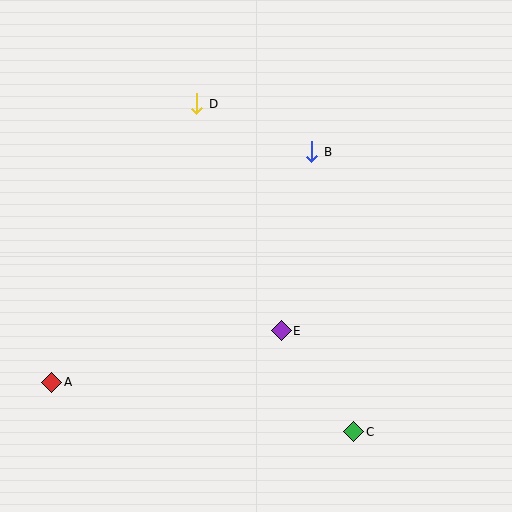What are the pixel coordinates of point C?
Point C is at (354, 432).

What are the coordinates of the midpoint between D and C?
The midpoint between D and C is at (275, 268).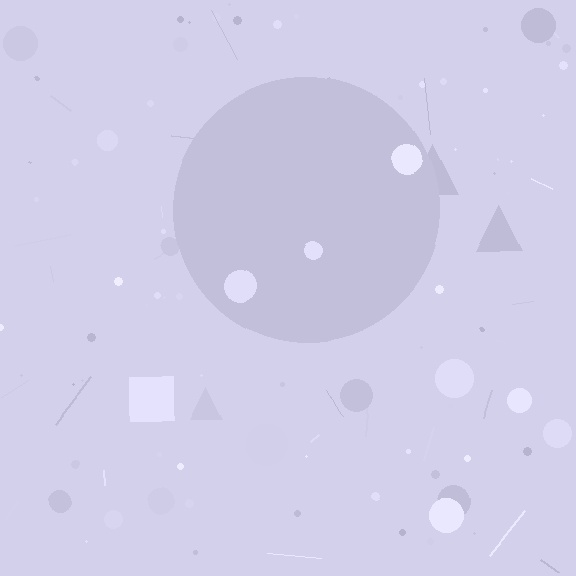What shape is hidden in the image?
A circle is hidden in the image.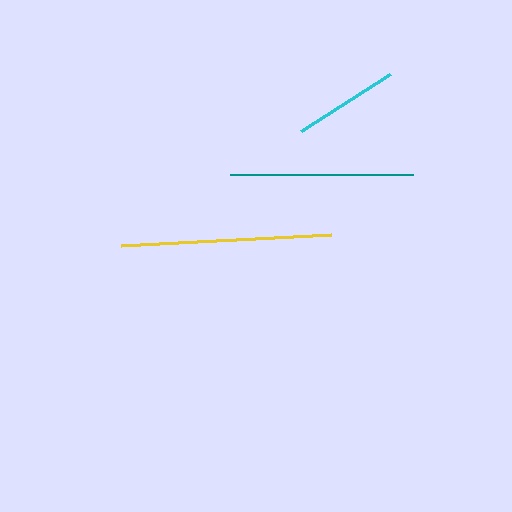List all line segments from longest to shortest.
From longest to shortest: yellow, teal, cyan.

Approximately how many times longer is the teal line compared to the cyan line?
The teal line is approximately 1.7 times the length of the cyan line.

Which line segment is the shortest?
The cyan line is the shortest at approximately 106 pixels.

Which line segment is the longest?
The yellow line is the longest at approximately 210 pixels.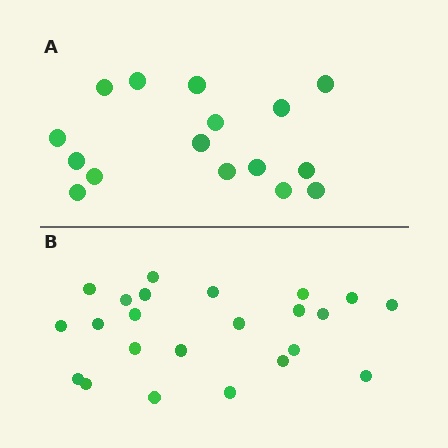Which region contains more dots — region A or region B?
Region B (the bottom region) has more dots.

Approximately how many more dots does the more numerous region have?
Region B has roughly 8 or so more dots than region A.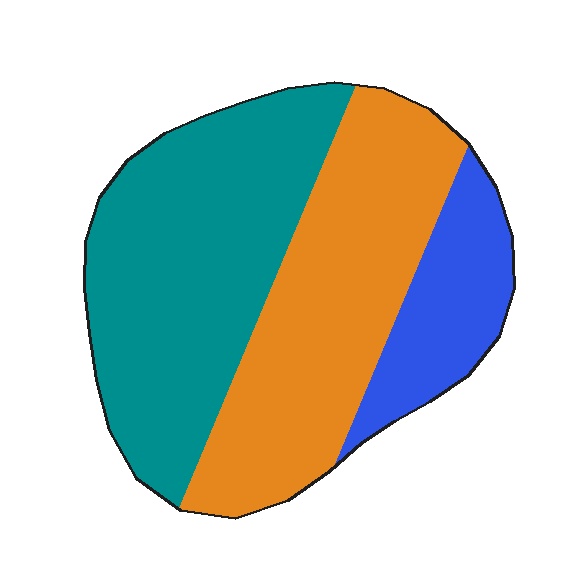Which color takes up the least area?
Blue, at roughly 15%.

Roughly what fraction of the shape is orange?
Orange takes up about two fifths (2/5) of the shape.